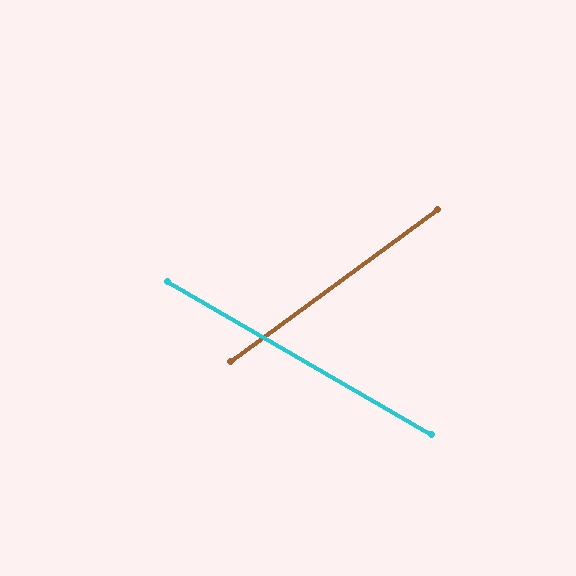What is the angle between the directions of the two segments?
Approximately 66 degrees.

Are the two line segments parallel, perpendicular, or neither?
Neither parallel nor perpendicular — they differ by about 66°.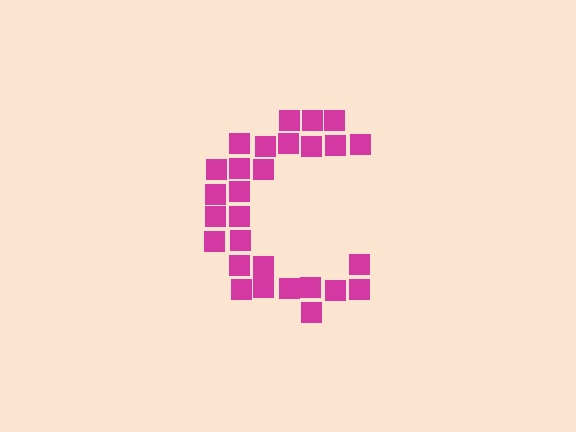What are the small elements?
The small elements are squares.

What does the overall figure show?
The overall figure shows the letter C.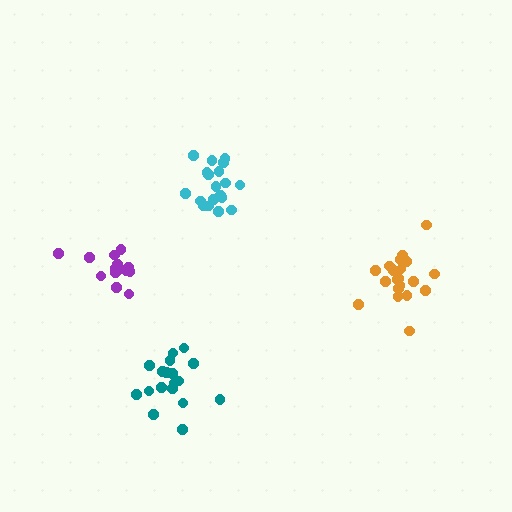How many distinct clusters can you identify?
There are 4 distinct clusters.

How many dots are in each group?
Group 1: 20 dots, Group 2: 15 dots, Group 3: 19 dots, Group 4: 19 dots (73 total).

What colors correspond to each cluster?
The clusters are colored: orange, purple, cyan, teal.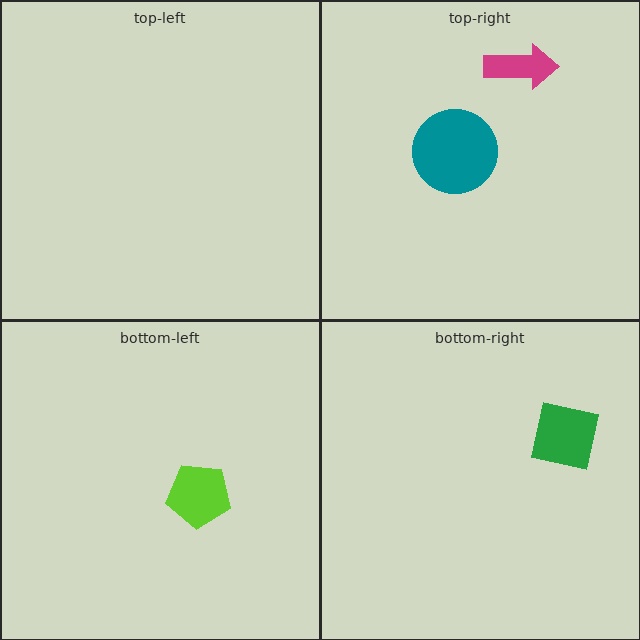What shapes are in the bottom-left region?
The lime pentagon.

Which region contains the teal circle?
The top-right region.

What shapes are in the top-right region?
The magenta arrow, the teal circle.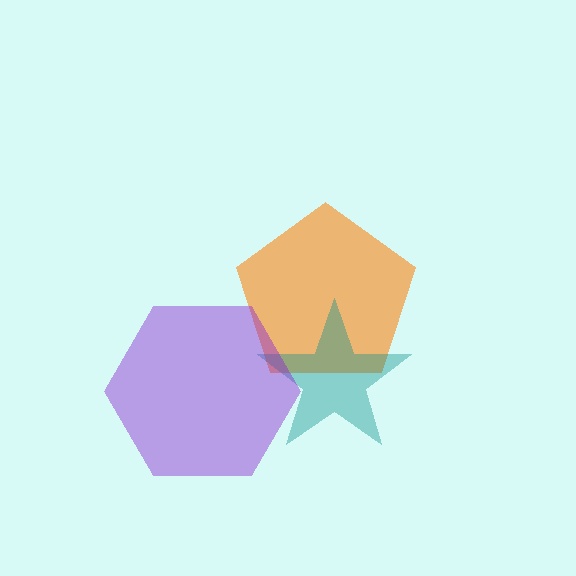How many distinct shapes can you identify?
There are 3 distinct shapes: an orange pentagon, a teal star, a purple hexagon.